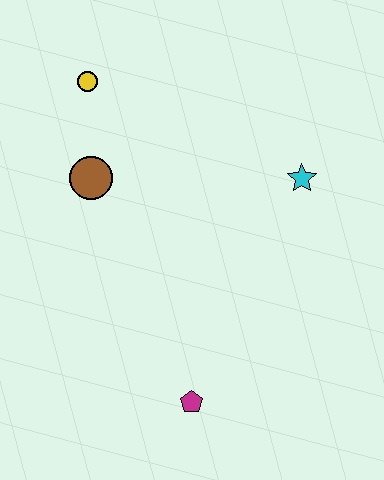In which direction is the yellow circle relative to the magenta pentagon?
The yellow circle is above the magenta pentagon.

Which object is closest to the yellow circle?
The brown circle is closest to the yellow circle.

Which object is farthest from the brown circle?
The magenta pentagon is farthest from the brown circle.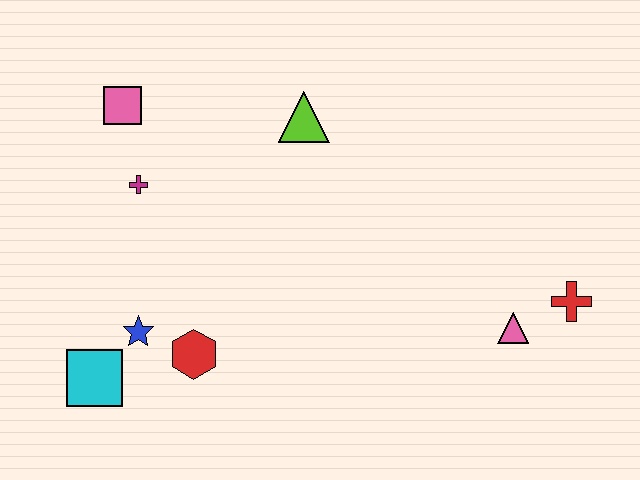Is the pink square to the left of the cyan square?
No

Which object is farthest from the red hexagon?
The red cross is farthest from the red hexagon.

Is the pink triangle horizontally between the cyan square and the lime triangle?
No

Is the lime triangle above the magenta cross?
Yes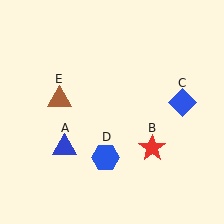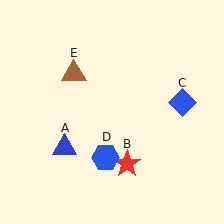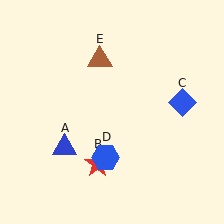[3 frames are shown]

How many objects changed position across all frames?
2 objects changed position: red star (object B), brown triangle (object E).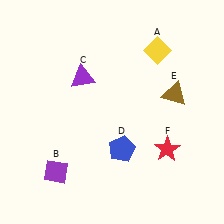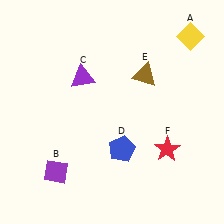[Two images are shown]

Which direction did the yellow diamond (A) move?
The yellow diamond (A) moved right.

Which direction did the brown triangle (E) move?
The brown triangle (E) moved left.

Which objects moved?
The objects that moved are: the yellow diamond (A), the brown triangle (E).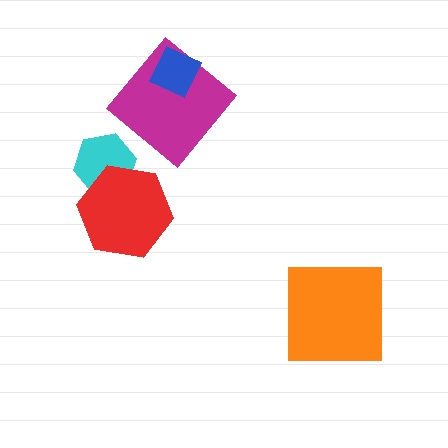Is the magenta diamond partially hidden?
Yes, it is partially covered by another shape.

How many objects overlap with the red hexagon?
1 object overlaps with the red hexagon.